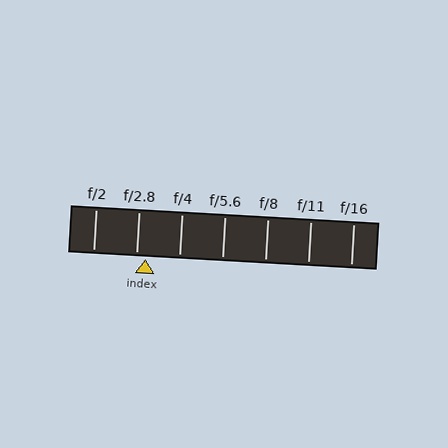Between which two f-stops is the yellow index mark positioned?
The index mark is between f/2.8 and f/4.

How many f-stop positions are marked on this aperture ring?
There are 7 f-stop positions marked.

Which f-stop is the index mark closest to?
The index mark is closest to f/2.8.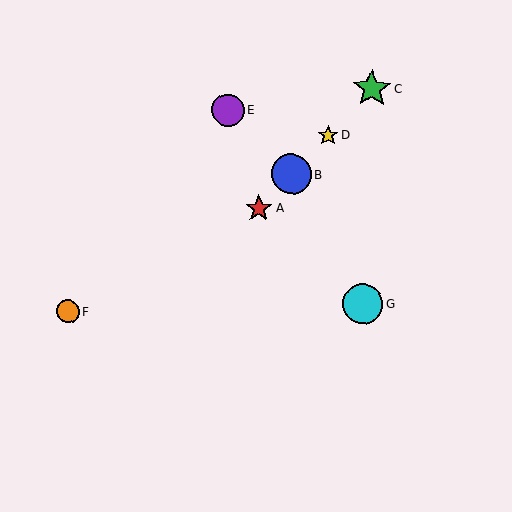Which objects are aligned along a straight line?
Objects A, B, C, D are aligned along a straight line.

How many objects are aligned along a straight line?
4 objects (A, B, C, D) are aligned along a straight line.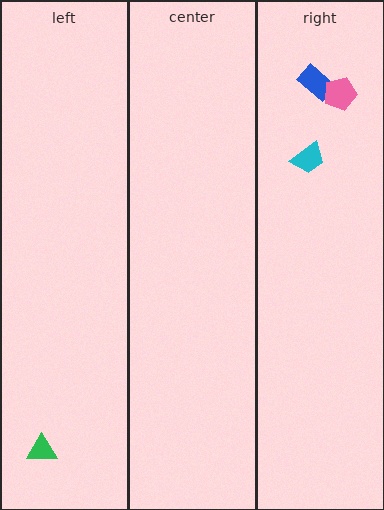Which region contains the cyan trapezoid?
The right region.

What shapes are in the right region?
The cyan trapezoid, the blue rectangle, the pink pentagon.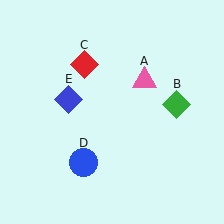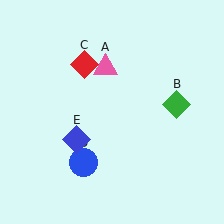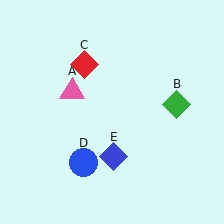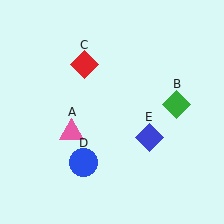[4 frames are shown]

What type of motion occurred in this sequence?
The pink triangle (object A), blue diamond (object E) rotated counterclockwise around the center of the scene.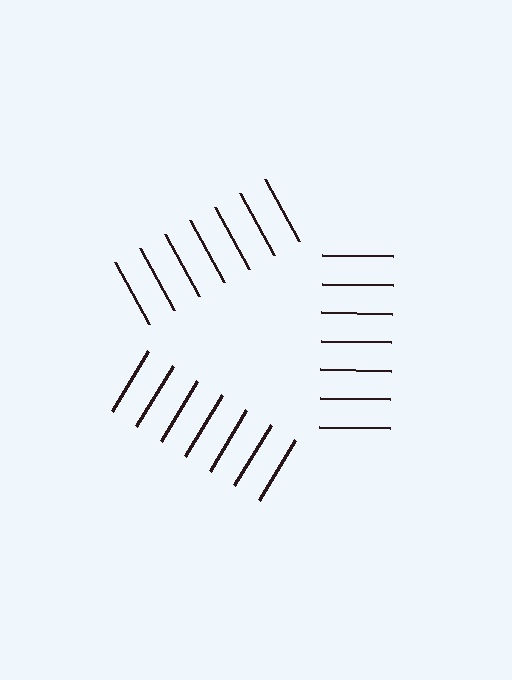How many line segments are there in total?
21 — 7 along each of the 3 edges.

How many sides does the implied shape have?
3 sides — the line-ends trace a triangle.